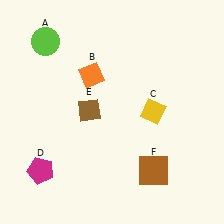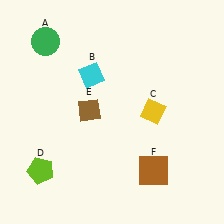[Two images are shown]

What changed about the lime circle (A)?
In Image 1, A is lime. In Image 2, it changed to green.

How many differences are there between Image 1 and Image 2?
There are 3 differences between the two images.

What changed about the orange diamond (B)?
In Image 1, B is orange. In Image 2, it changed to cyan.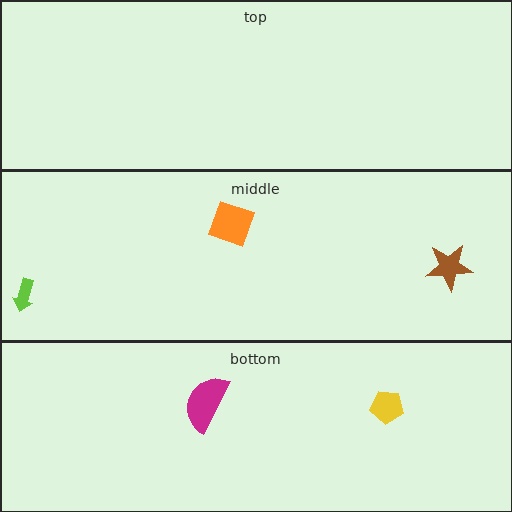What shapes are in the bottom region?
The magenta semicircle, the yellow pentagon.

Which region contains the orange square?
The middle region.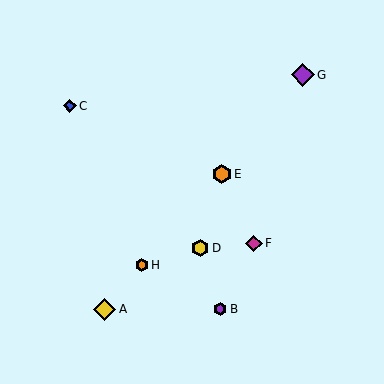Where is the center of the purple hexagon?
The center of the purple hexagon is at (220, 309).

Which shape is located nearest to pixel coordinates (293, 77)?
The purple diamond (labeled G) at (303, 75) is nearest to that location.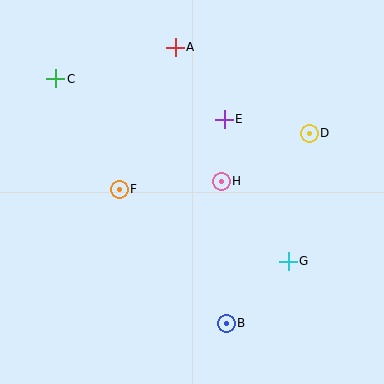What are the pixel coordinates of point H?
Point H is at (221, 181).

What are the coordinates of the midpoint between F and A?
The midpoint between F and A is at (147, 118).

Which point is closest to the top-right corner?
Point D is closest to the top-right corner.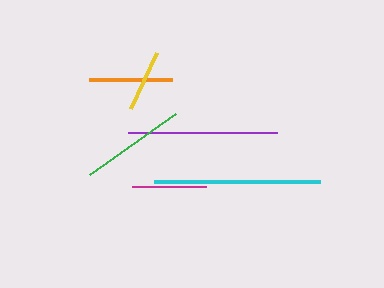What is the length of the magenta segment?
The magenta segment is approximately 74 pixels long.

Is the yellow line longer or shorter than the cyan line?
The cyan line is longer than the yellow line.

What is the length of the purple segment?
The purple segment is approximately 149 pixels long.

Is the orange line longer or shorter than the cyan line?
The cyan line is longer than the orange line.